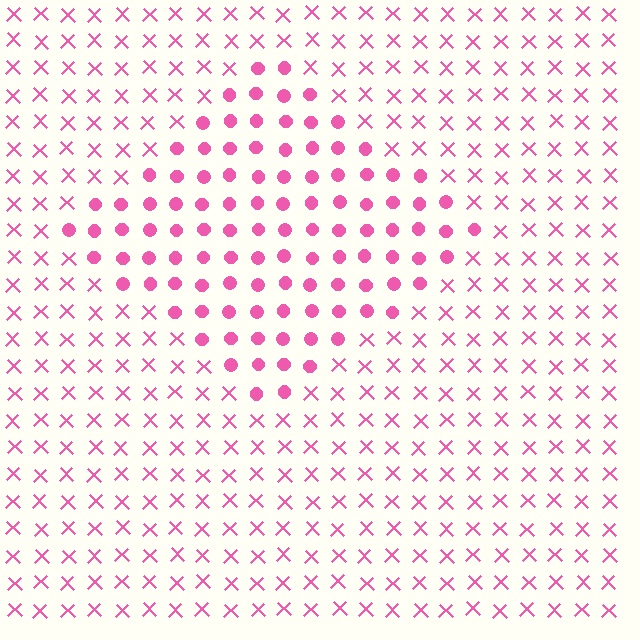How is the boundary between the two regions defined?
The boundary is defined by a change in element shape: circles inside vs. X marks outside. All elements share the same color and spacing.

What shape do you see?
I see a diamond.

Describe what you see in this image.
The image is filled with small pink elements arranged in a uniform grid. A diamond-shaped region contains circles, while the surrounding area contains X marks. The boundary is defined purely by the change in element shape.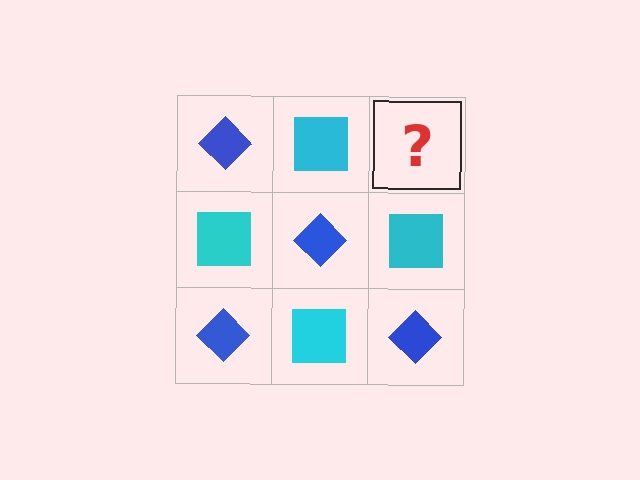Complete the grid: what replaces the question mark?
The question mark should be replaced with a blue diamond.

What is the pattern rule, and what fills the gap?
The rule is that it alternates blue diamond and cyan square in a checkerboard pattern. The gap should be filled with a blue diamond.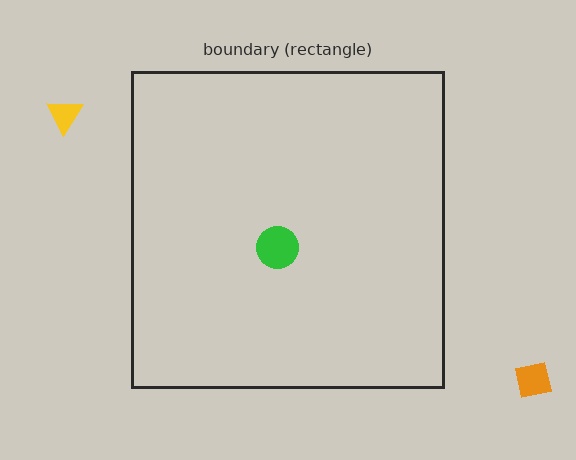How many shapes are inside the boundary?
1 inside, 2 outside.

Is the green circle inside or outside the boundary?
Inside.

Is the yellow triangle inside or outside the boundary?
Outside.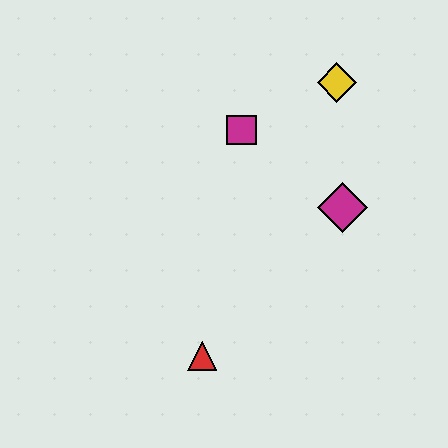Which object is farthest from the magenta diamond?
The red triangle is farthest from the magenta diamond.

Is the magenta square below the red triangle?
No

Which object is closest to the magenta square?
The yellow diamond is closest to the magenta square.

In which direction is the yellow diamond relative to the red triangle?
The yellow diamond is above the red triangle.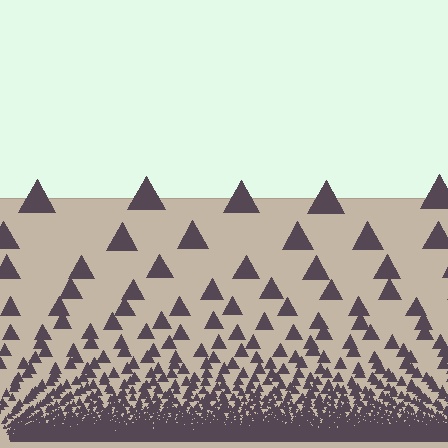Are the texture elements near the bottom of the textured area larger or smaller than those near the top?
Smaller. The gradient is inverted — elements near the bottom are smaller and denser.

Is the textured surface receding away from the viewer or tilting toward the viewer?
The surface appears to tilt toward the viewer. Texture elements get larger and sparser toward the top.